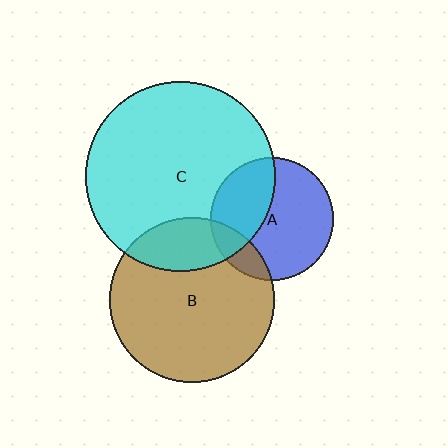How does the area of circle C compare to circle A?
Approximately 2.4 times.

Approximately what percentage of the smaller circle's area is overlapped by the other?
Approximately 20%.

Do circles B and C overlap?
Yes.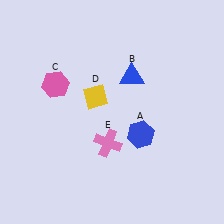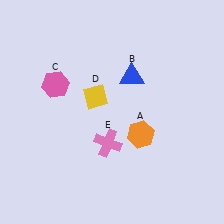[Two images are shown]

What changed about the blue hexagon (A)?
In Image 1, A is blue. In Image 2, it changed to orange.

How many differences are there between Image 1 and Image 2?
There is 1 difference between the two images.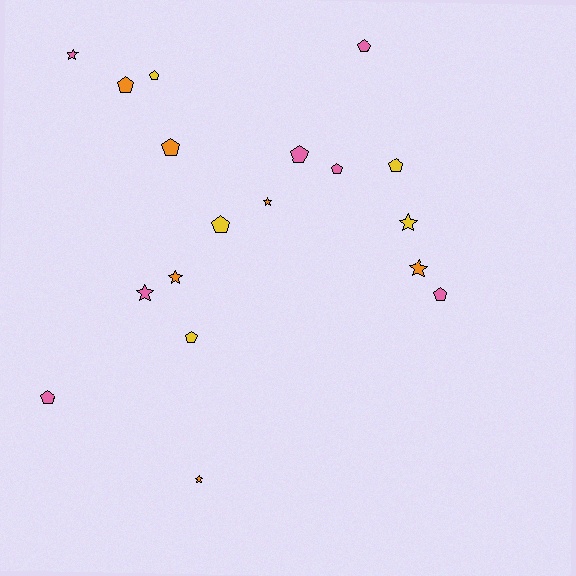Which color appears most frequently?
Pink, with 7 objects.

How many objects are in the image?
There are 18 objects.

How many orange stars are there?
There are 4 orange stars.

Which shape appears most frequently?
Pentagon, with 11 objects.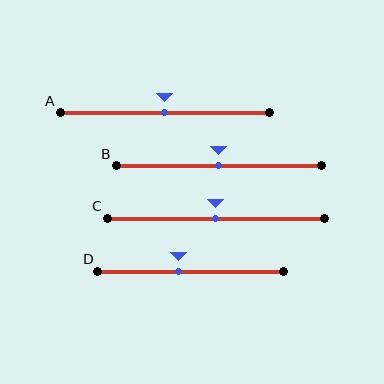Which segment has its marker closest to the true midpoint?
Segment A has its marker closest to the true midpoint.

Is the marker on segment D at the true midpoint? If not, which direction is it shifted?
No, the marker on segment D is shifted to the left by about 6% of the segment length.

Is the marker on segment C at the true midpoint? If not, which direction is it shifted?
Yes, the marker on segment C is at the true midpoint.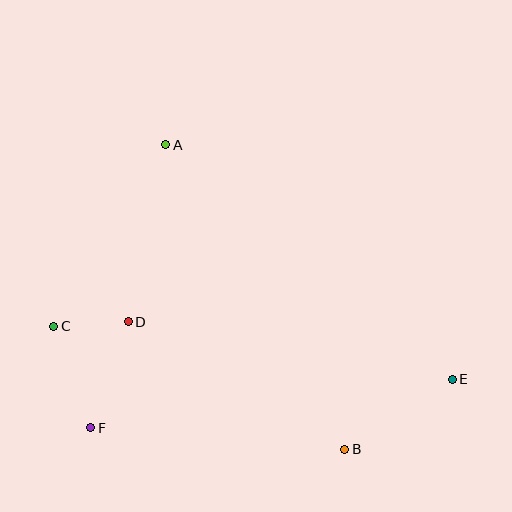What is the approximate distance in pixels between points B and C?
The distance between B and C is approximately 316 pixels.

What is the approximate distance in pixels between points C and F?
The distance between C and F is approximately 109 pixels.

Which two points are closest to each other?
Points C and D are closest to each other.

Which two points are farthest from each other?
Points C and E are farthest from each other.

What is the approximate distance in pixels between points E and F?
The distance between E and F is approximately 364 pixels.